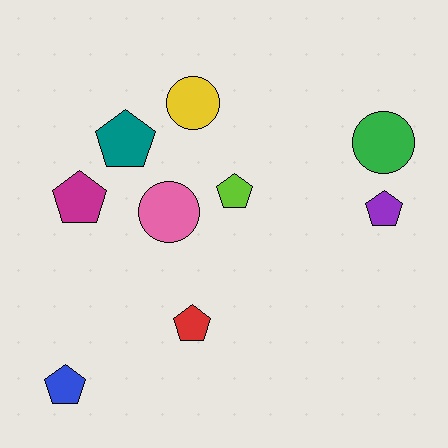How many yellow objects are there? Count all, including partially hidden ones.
There is 1 yellow object.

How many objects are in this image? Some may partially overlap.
There are 9 objects.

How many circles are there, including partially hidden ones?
There are 3 circles.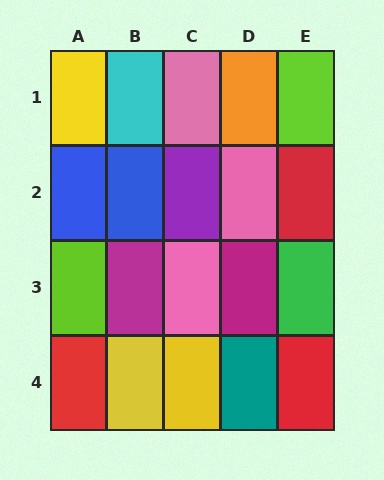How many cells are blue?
2 cells are blue.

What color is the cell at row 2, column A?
Blue.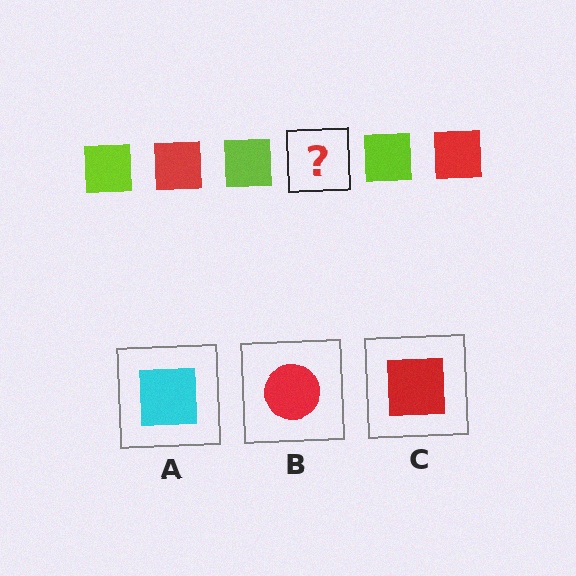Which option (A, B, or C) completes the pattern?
C.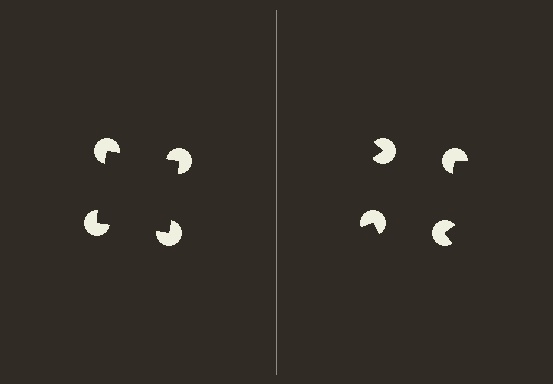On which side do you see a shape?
An illusory square appears on the left side. On the right side the wedge cuts are rotated, so no coherent shape forms.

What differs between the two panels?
The pac-man discs are positioned identically on both sides; only the wedge orientations differ. On the left they align to a square; on the right they are misaligned.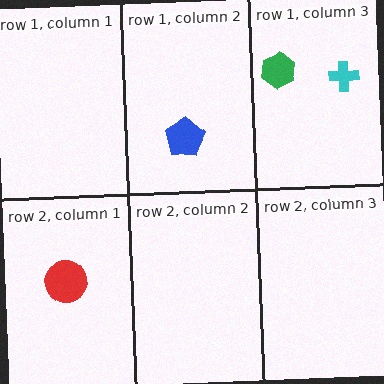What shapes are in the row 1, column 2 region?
The blue pentagon.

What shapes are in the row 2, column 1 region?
The red circle.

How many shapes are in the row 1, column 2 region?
1.